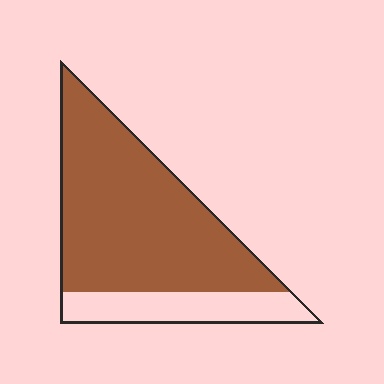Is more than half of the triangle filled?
Yes.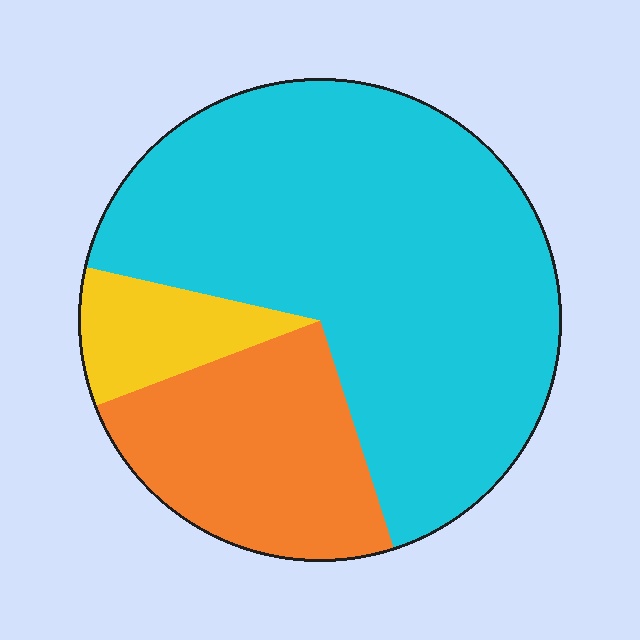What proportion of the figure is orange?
Orange covers around 25% of the figure.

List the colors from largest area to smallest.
From largest to smallest: cyan, orange, yellow.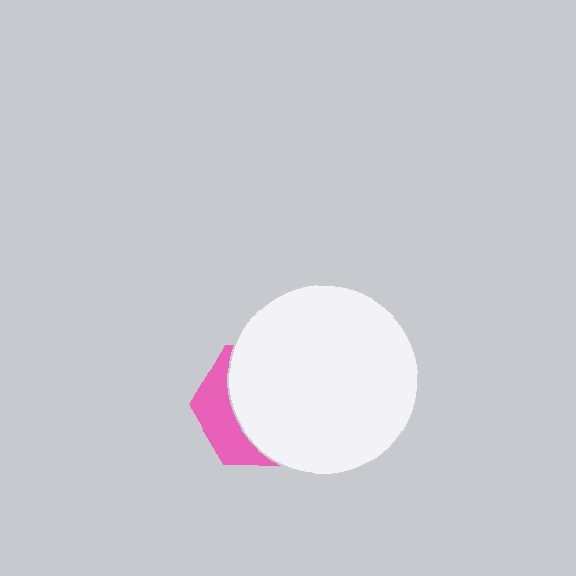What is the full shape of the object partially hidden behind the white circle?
The partially hidden object is a pink hexagon.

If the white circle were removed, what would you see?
You would see the complete pink hexagon.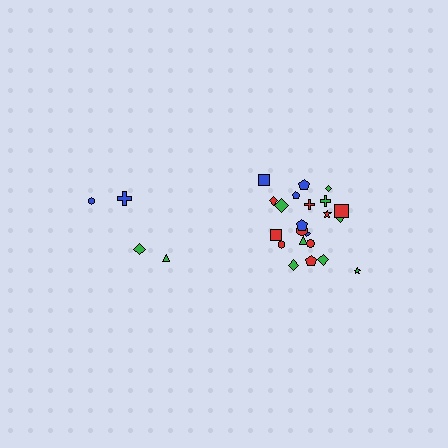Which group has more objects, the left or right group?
The right group.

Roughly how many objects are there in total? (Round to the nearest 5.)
Roughly 25 objects in total.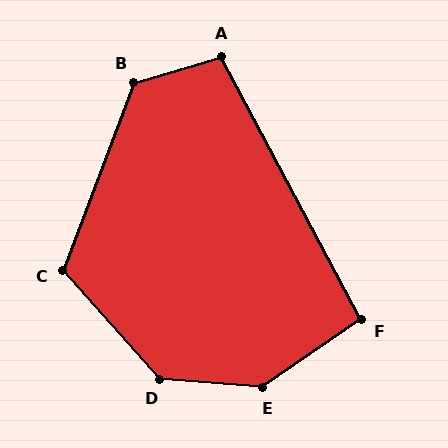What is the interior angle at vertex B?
Approximately 127 degrees (obtuse).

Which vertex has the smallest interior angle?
F, at approximately 96 degrees.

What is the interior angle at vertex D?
Approximately 136 degrees (obtuse).